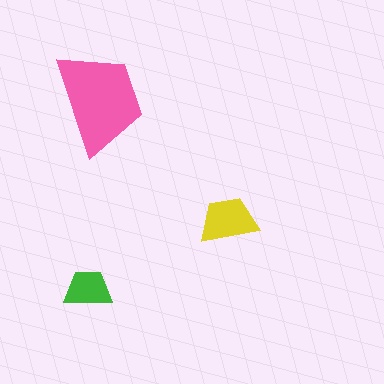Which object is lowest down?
The green trapezoid is bottommost.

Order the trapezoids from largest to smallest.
the pink one, the yellow one, the green one.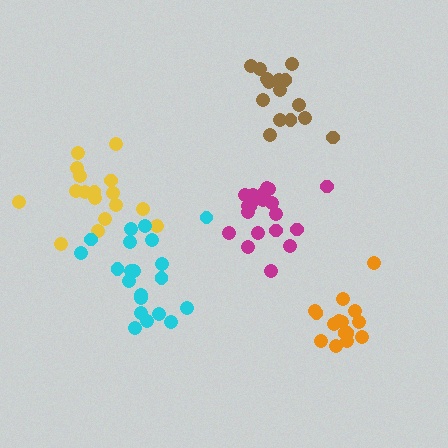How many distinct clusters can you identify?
There are 5 distinct clusters.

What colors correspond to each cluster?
The clusters are colored: yellow, magenta, cyan, brown, orange.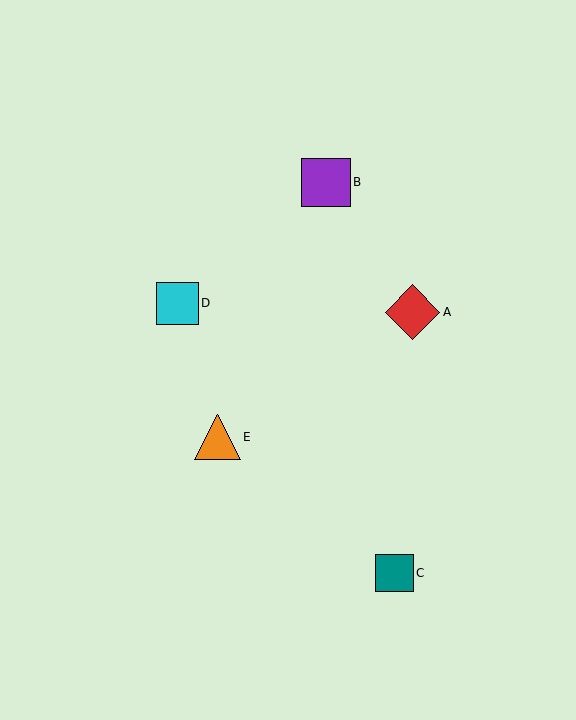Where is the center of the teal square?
The center of the teal square is at (394, 573).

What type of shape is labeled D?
Shape D is a cyan square.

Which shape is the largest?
The red diamond (labeled A) is the largest.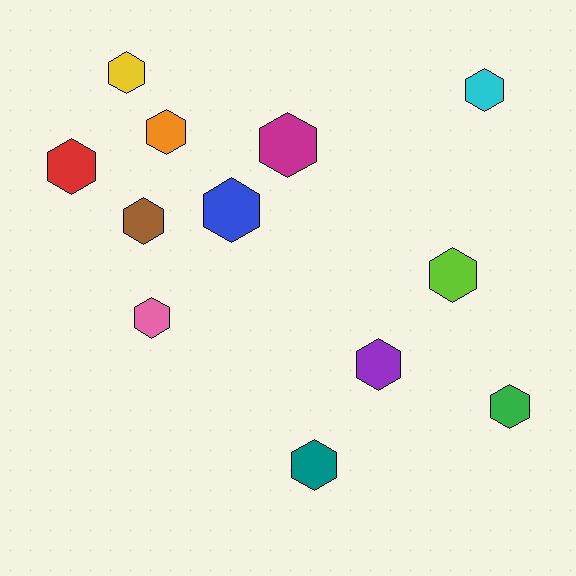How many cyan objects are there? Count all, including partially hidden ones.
There is 1 cyan object.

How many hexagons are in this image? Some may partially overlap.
There are 12 hexagons.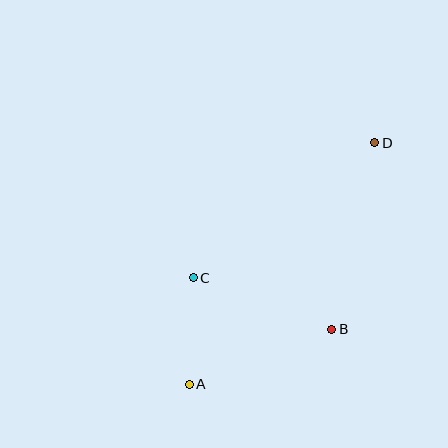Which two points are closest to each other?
Points A and C are closest to each other.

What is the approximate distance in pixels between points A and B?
The distance between A and B is approximately 153 pixels.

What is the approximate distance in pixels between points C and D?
The distance between C and D is approximately 226 pixels.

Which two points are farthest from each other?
Points A and D are farthest from each other.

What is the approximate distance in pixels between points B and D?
The distance between B and D is approximately 191 pixels.